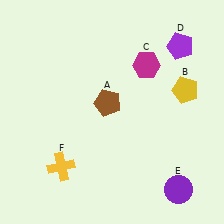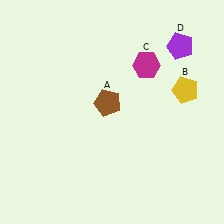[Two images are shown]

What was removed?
The yellow cross (F), the purple circle (E) were removed in Image 2.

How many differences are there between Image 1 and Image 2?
There are 2 differences between the two images.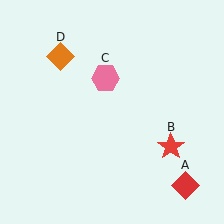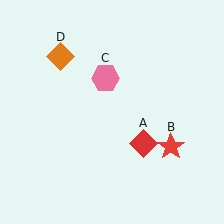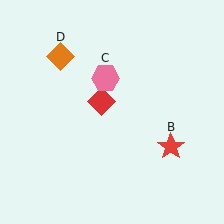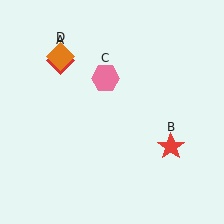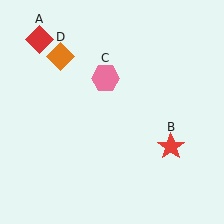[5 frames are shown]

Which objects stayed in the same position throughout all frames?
Red star (object B) and pink hexagon (object C) and orange diamond (object D) remained stationary.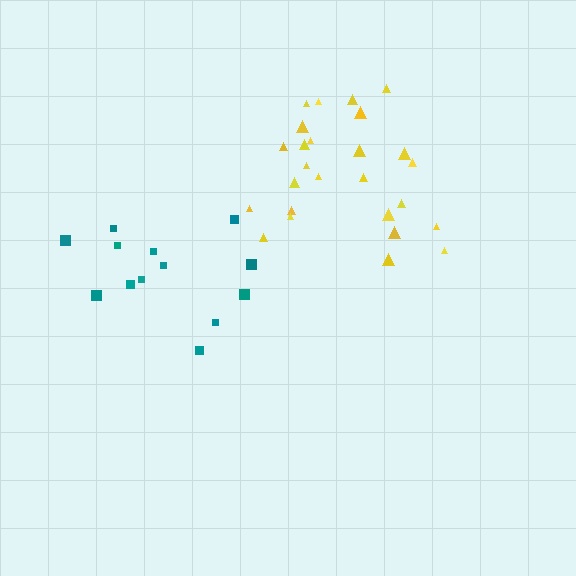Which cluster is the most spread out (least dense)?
Teal.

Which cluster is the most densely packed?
Yellow.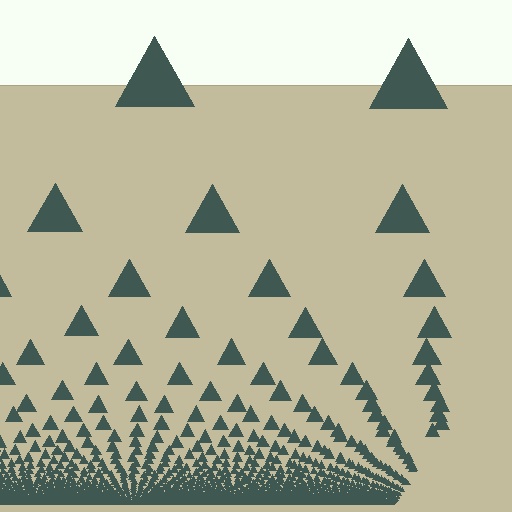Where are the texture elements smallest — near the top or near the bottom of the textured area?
Near the bottom.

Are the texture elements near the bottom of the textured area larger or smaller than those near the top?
Smaller. The gradient is inverted — elements near the bottom are smaller and denser.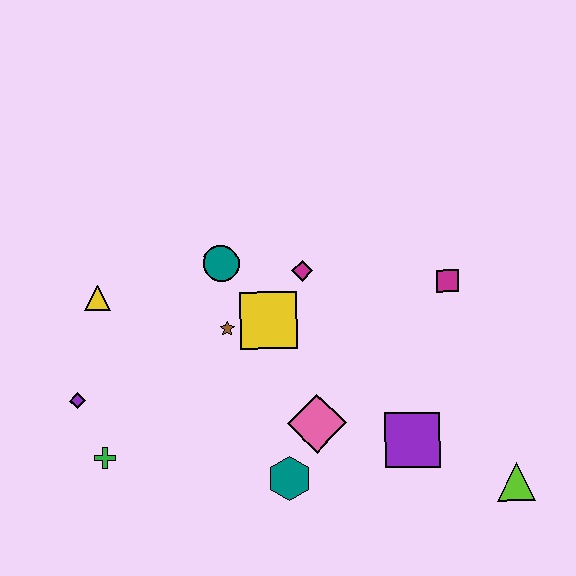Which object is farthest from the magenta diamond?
The lime triangle is farthest from the magenta diamond.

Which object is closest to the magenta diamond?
The yellow square is closest to the magenta diamond.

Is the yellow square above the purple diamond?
Yes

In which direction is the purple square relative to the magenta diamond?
The purple square is below the magenta diamond.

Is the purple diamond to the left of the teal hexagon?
Yes